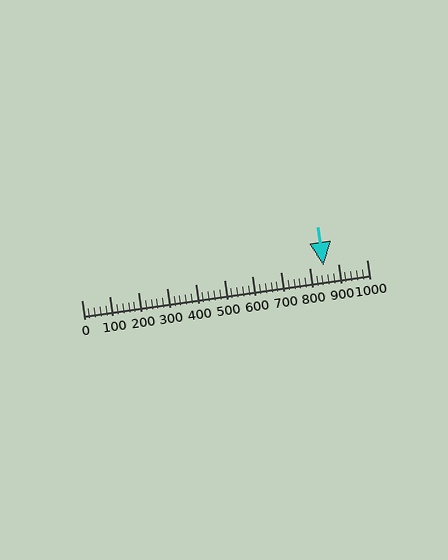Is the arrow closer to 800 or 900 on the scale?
The arrow is closer to 800.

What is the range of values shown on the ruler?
The ruler shows values from 0 to 1000.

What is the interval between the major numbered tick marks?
The major tick marks are spaced 100 units apart.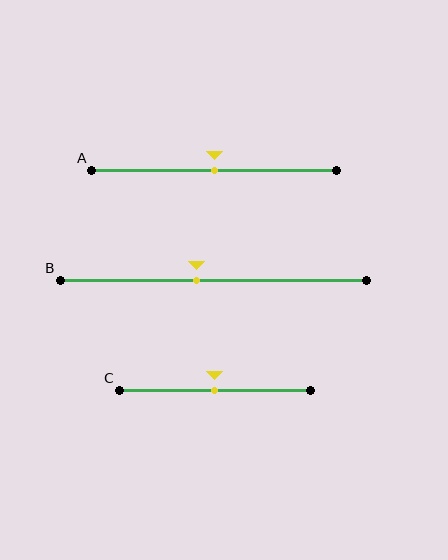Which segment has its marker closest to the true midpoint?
Segment A has its marker closest to the true midpoint.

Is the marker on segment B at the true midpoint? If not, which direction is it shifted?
No, the marker on segment B is shifted to the left by about 5% of the segment length.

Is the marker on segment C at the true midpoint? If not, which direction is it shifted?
Yes, the marker on segment C is at the true midpoint.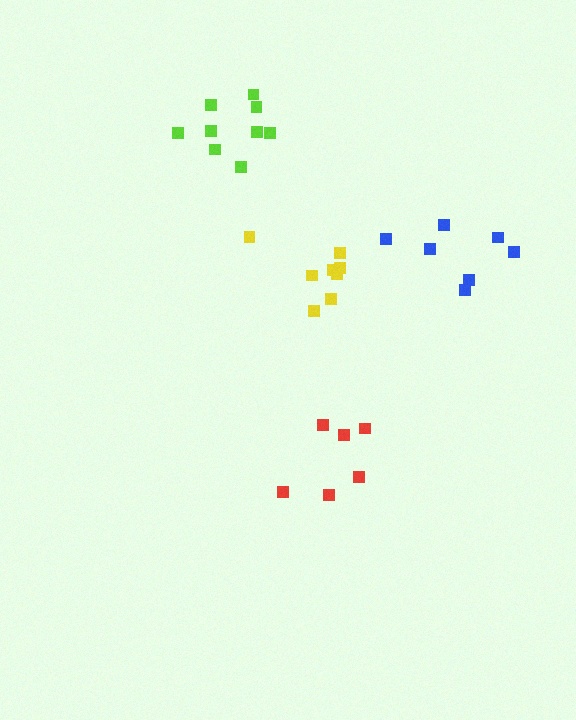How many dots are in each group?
Group 1: 6 dots, Group 2: 8 dots, Group 3: 9 dots, Group 4: 7 dots (30 total).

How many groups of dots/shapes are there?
There are 4 groups.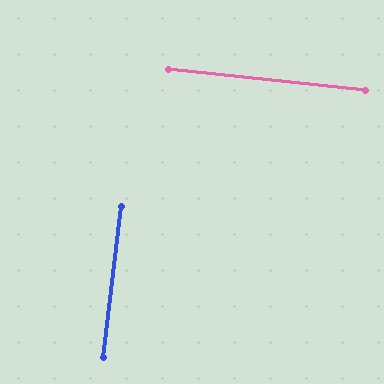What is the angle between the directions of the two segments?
Approximately 89 degrees.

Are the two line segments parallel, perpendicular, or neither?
Perpendicular — they meet at approximately 89°.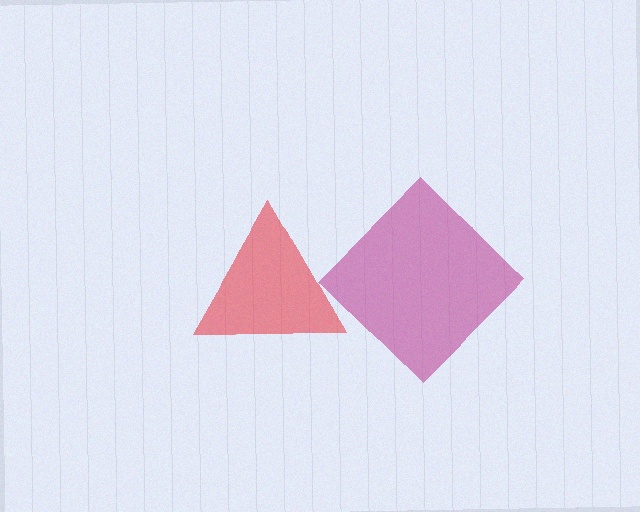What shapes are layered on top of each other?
The layered shapes are: a red triangle, a magenta diamond.